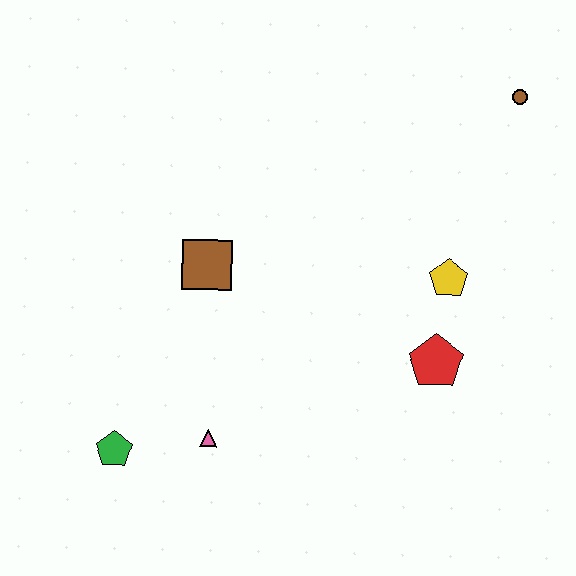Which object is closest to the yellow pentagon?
The red pentagon is closest to the yellow pentagon.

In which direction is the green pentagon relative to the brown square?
The green pentagon is below the brown square.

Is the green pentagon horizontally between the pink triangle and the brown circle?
No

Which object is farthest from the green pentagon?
The brown circle is farthest from the green pentagon.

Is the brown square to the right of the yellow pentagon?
No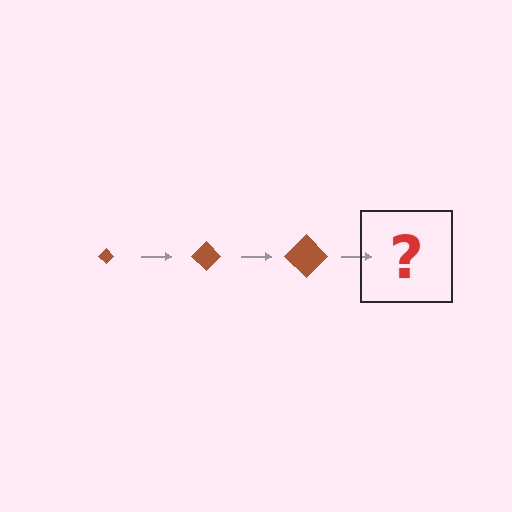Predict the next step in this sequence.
The next step is a brown diamond, larger than the previous one.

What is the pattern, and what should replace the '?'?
The pattern is that the diamond gets progressively larger each step. The '?' should be a brown diamond, larger than the previous one.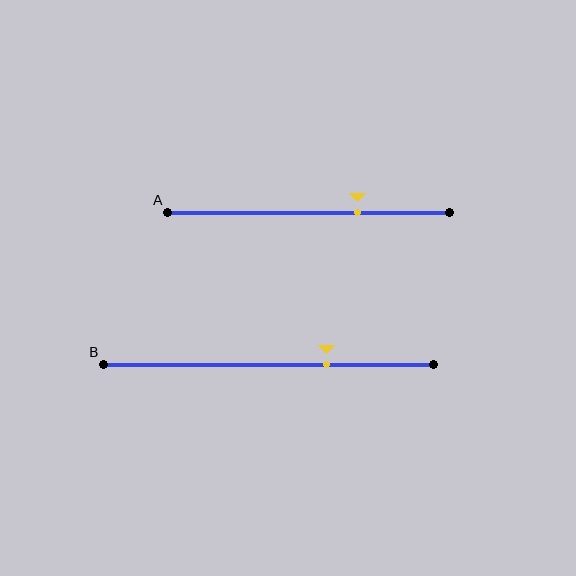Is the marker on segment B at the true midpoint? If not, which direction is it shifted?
No, the marker on segment B is shifted to the right by about 18% of the segment length.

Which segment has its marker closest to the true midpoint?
Segment A has its marker closest to the true midpoint.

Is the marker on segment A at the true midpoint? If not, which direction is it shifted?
No, the marker on segment A is shifted to the right by about 17% of the segment length.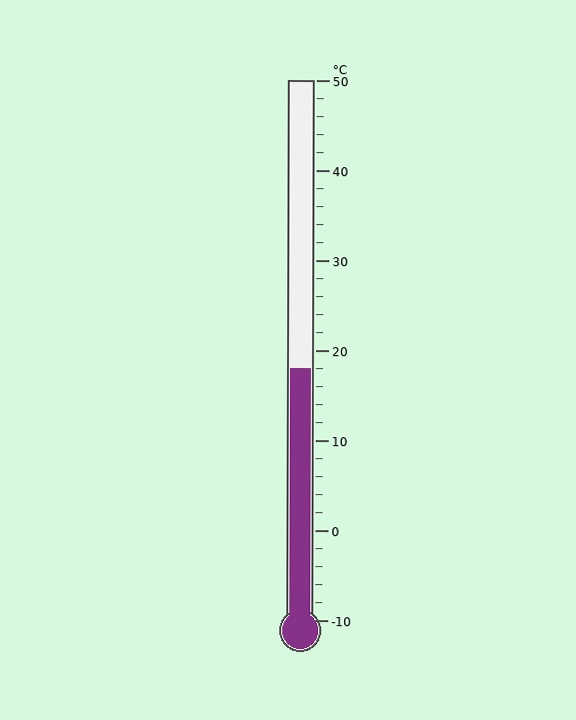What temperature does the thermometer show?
The thermometer shows approximately 18°C.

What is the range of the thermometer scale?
The thermometer scale ranges from -10°C to 50°C.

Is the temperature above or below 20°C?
The temperature is below 20°C.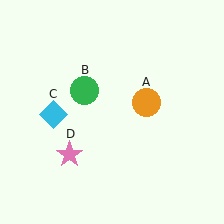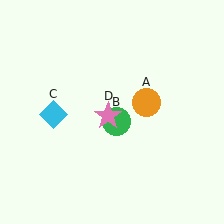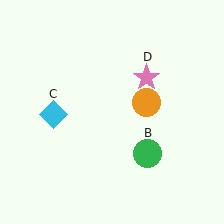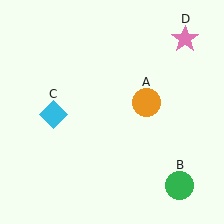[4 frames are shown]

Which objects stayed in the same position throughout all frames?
Orange circle (object A) and cyan diamond (object C) remained stationary.